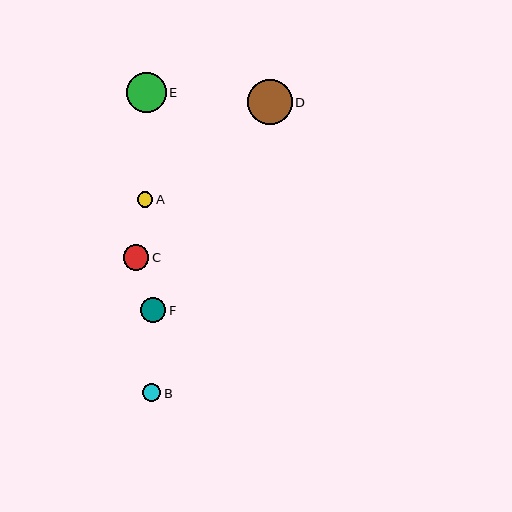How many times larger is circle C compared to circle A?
Circle C is approximately 1.6 times the size of circle A.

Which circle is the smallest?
Circle A is the smallest with a size of approximately 16 pixels.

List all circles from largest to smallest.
From largest to smallest: D, E, C, F, B, A.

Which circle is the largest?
Circle D is the largest with a size of approximately 45 pixels.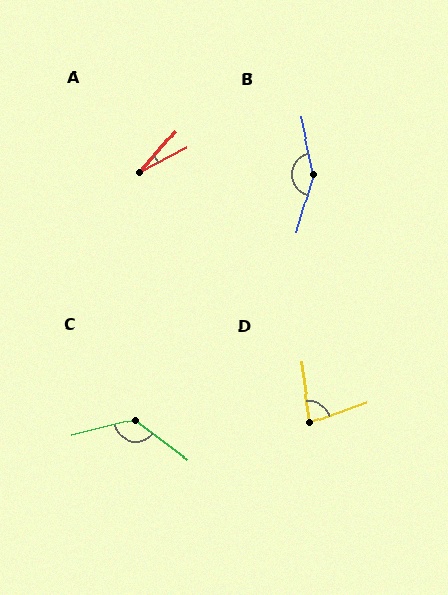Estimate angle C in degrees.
Approximately 129 degrees.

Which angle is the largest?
B, at approximately 152 degrees.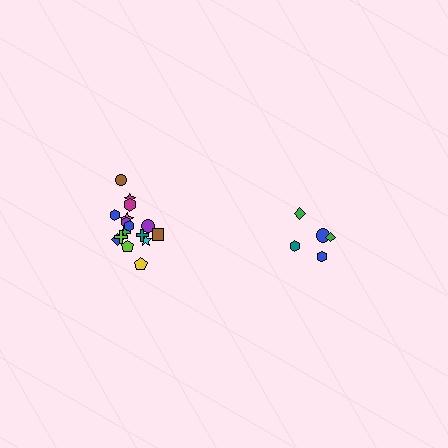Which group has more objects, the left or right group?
The left group.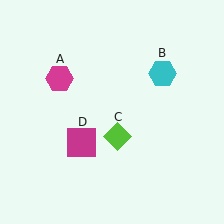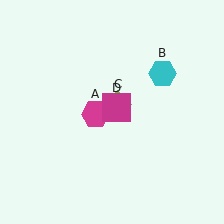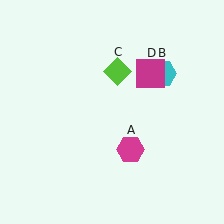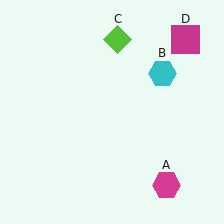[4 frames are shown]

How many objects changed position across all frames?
3 objects changed position: magenta hexagon (object A), lime diamond (object C), magenta square (object D).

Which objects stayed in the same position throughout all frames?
Cyan hexagon (object B) remained stationary.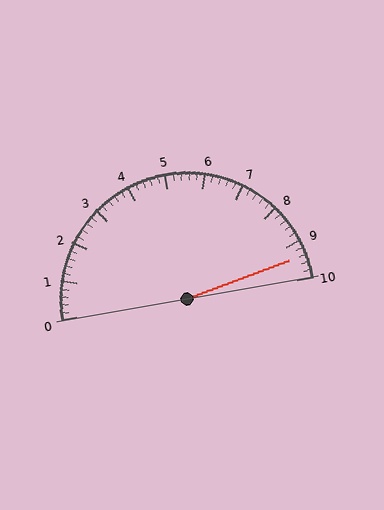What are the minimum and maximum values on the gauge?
The gauge ranges from 0 to 10.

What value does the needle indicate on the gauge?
The needle indicates approximately 9.4.